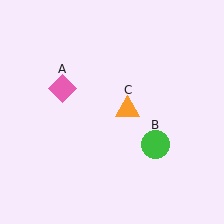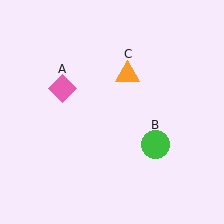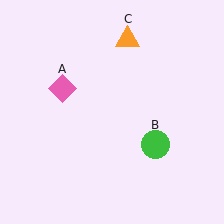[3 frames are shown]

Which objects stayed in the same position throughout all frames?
Pink diamond (object A) and green circle (object B) remained stationary.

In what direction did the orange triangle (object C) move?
The orange triangle (object C) moved up.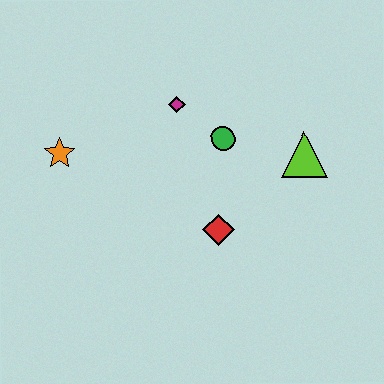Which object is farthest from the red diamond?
The orange star is farthest from the red diamond.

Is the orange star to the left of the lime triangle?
Yes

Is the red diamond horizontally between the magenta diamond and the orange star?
No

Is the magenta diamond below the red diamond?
No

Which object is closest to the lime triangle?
The green circle is closest to the lime triangle.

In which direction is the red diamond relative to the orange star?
The red diamond is to the right of the orange star.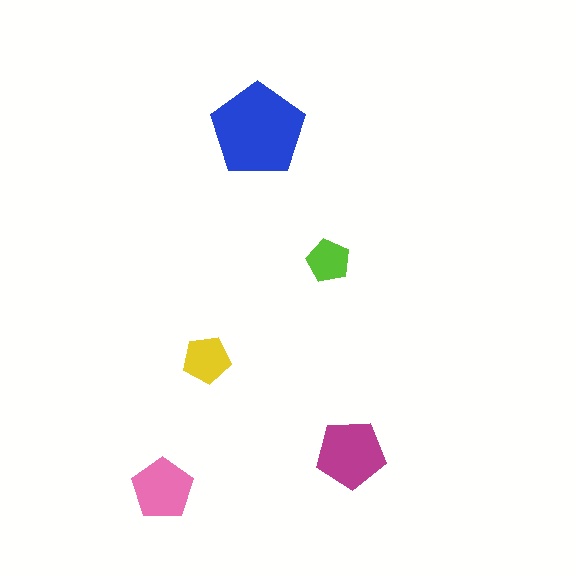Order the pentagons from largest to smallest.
the blue one, the magenta one, the pink one, the yellow one, the lime one.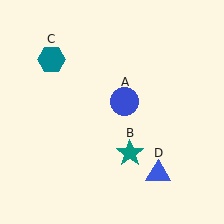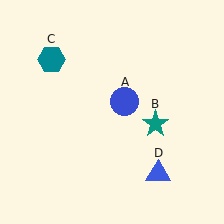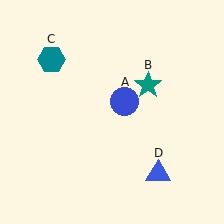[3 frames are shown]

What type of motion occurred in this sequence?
The teal star (object B) rotated counterclockwise around the center of the scene.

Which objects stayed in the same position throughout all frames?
Blue circle (object A) and teal hexagon (object C) and blue triangle (object D) remained stationary.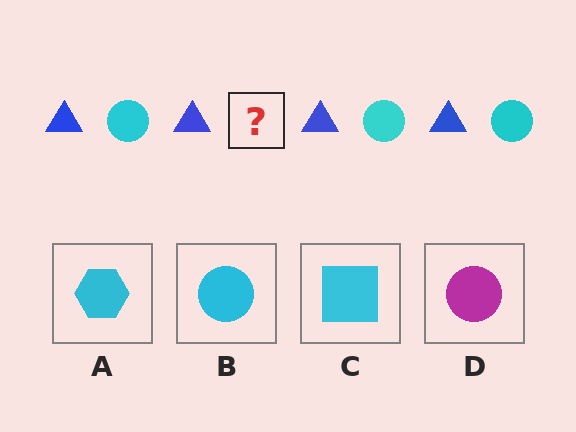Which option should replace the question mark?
Option B.